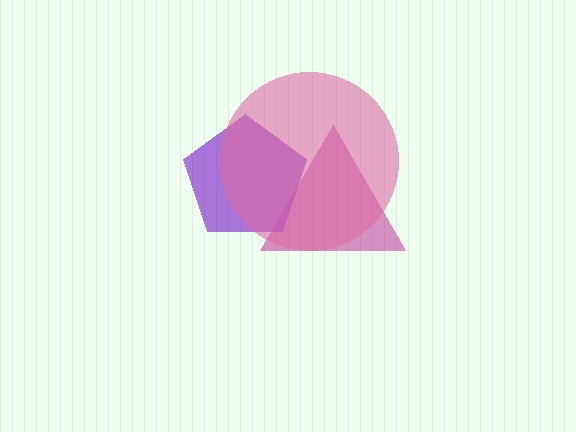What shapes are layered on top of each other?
The layered shapes are: a magenta triangle, a purple pentagon, a pink circle.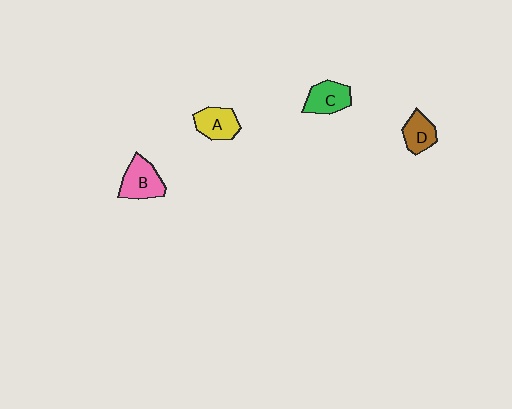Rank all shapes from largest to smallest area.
From largest to smallest: B (pink), C (green), A (yellow), D (brown).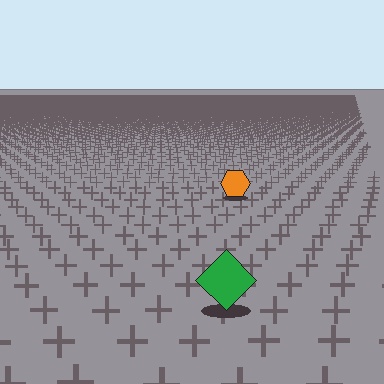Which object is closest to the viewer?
The green diamond is closest. The texture marks near it are larger and more spread out.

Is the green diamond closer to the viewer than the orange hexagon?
Yes. The green diamond is closer — you can tell from the texture gradient: the ground texture is coarser near it.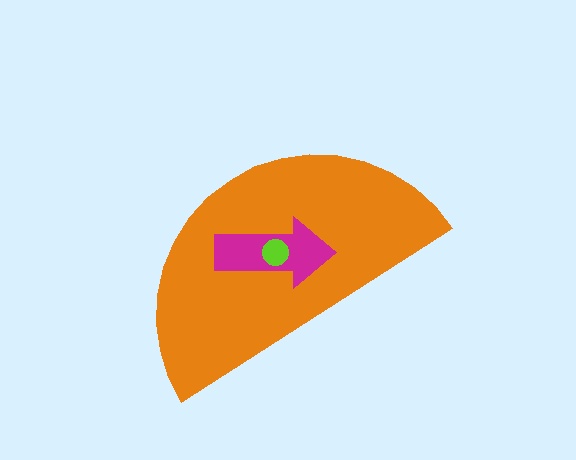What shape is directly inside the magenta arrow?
The lime circle.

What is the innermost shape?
The lime circle.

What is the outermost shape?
The orange semicircle.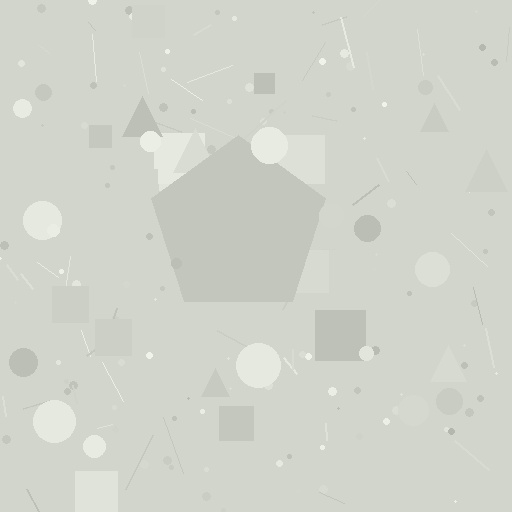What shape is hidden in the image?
A pentagon is hidden in the image.